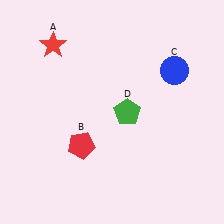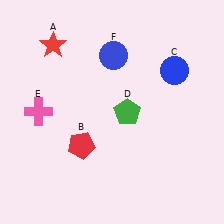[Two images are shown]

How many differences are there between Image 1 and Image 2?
There are 2 differences between the two images.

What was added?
A pink cross (E), a blue circle (F) were added in Image 2.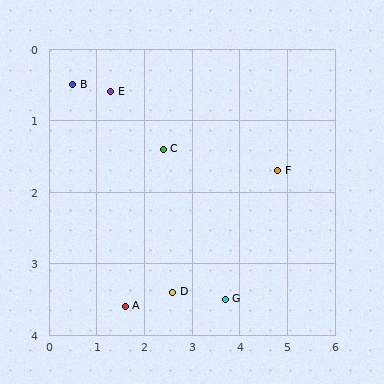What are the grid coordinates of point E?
Point E is at approximately (1.3, 0.6).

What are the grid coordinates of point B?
Point B is at approximately (0.5, 0.5).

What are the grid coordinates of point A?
Point A is at approximately (1.6, 3.6).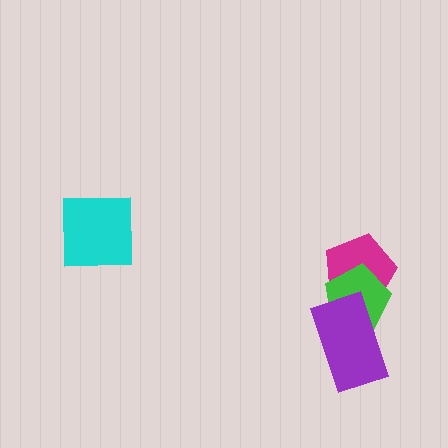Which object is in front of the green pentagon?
The purple rectangle is in front of the green pentagon.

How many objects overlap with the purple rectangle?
2 objects overlap with the purple rectangle.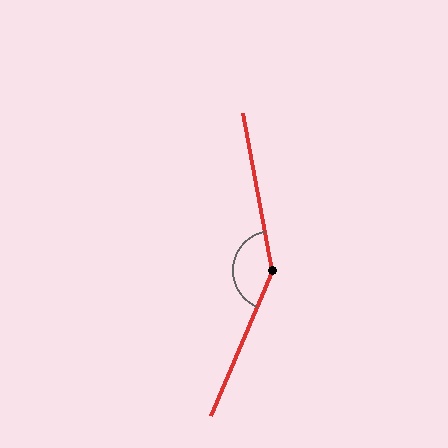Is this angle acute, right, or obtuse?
It is obtuse.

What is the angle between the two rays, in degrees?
Approximately 146 degrees.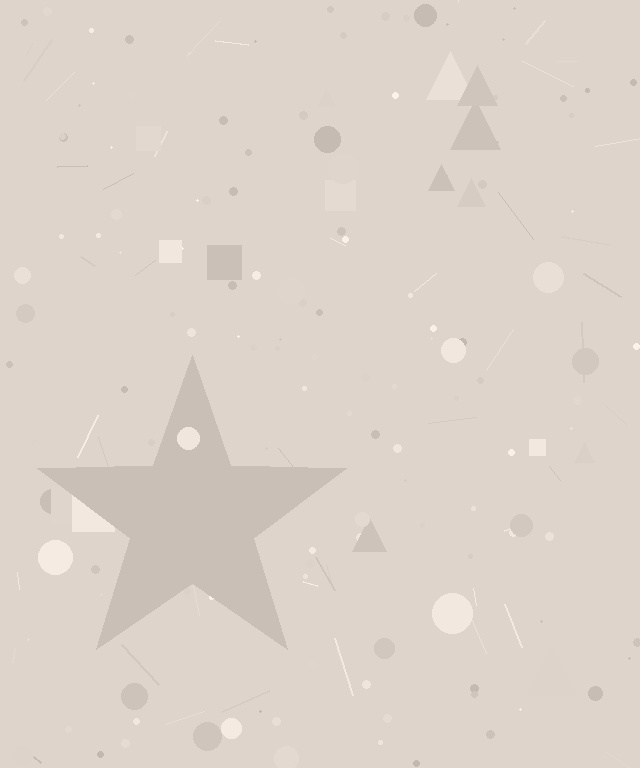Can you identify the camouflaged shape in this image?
The camouflaged shape is a star.